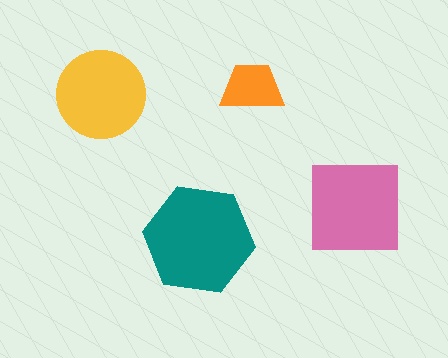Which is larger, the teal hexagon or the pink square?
The teal hexagon.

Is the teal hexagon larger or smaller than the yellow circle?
Larger.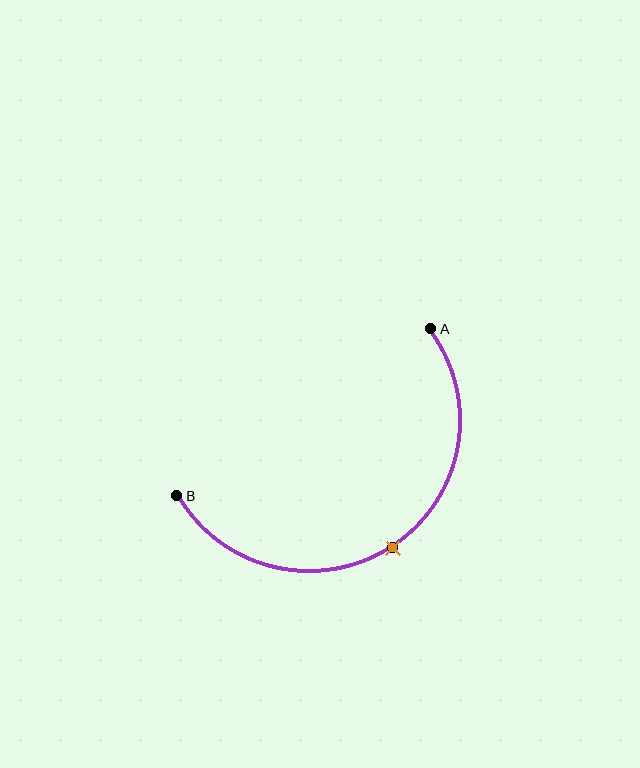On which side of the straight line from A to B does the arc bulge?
The arc bulges below the straight line connecting A and B.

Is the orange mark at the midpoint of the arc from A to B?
Yes. The orange mark lies on the arc at equal arc-length from both A and B — it is the arc midpoint.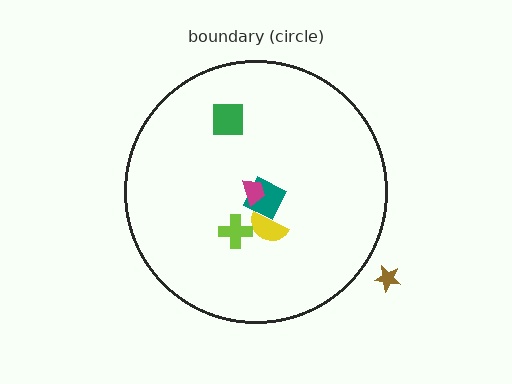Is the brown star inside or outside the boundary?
Outside.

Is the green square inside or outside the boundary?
Inside.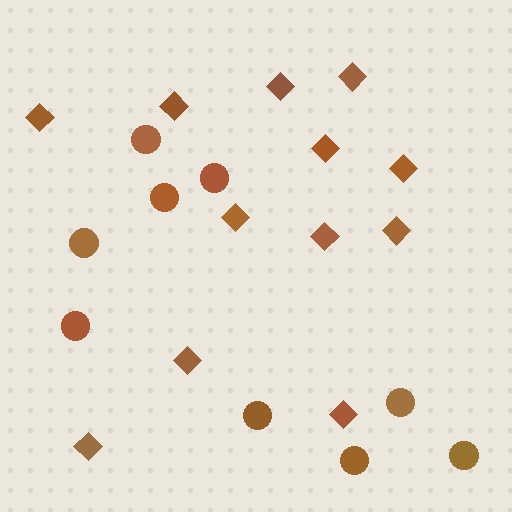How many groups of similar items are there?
There are 2 groups: one group of circles (9) and one group of diamonds (12).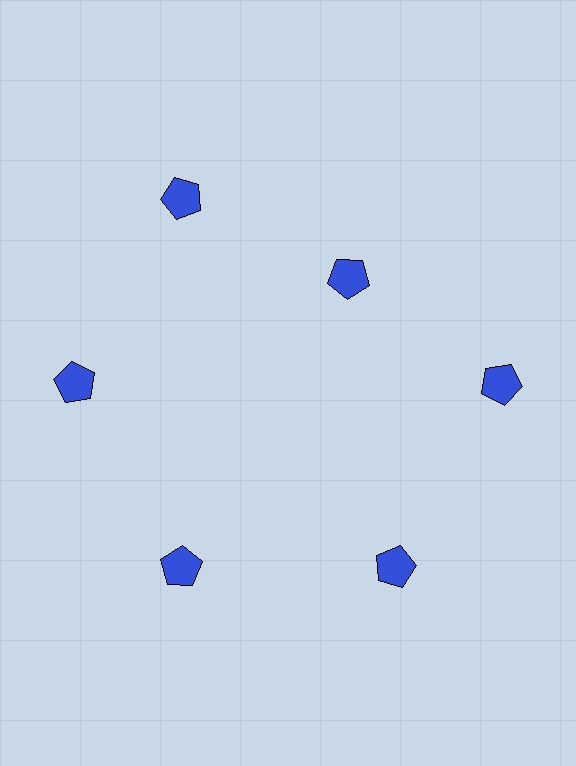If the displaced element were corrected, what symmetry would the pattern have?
It would have 6-fold rotational symmetry — the pattern would map onto itself every 60 degrees.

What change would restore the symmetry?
The symmetry would be restored by moving it outward, back onto the ring so that all 6 pentagons sit at equal angles and equal distance from the center.